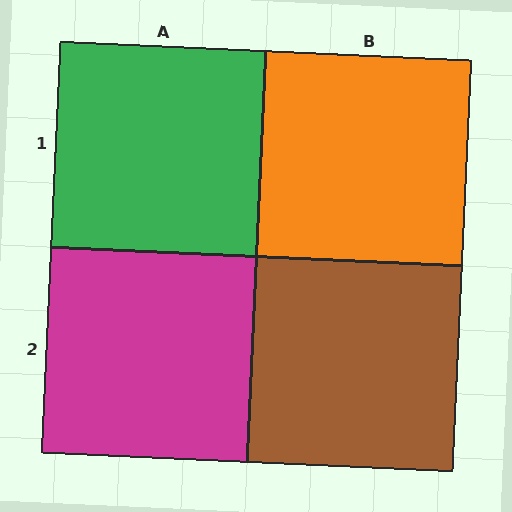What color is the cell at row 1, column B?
Orange.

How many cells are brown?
1 cell is brown.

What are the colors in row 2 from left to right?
Magenta, brown.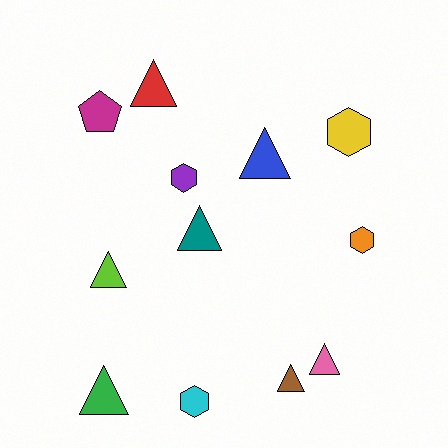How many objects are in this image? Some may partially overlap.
There are 12 objects.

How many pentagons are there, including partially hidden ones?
There is 1 pentagon.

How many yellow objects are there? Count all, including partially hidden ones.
There is 1 yellow object.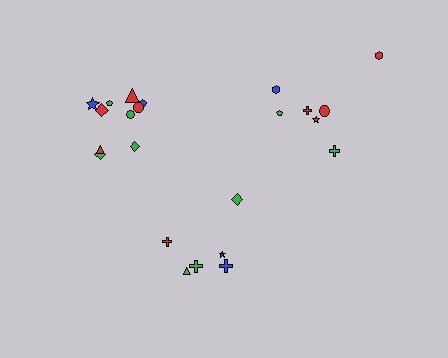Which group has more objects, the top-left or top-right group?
The top-left group.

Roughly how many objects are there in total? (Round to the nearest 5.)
Roughly 25 objects in total.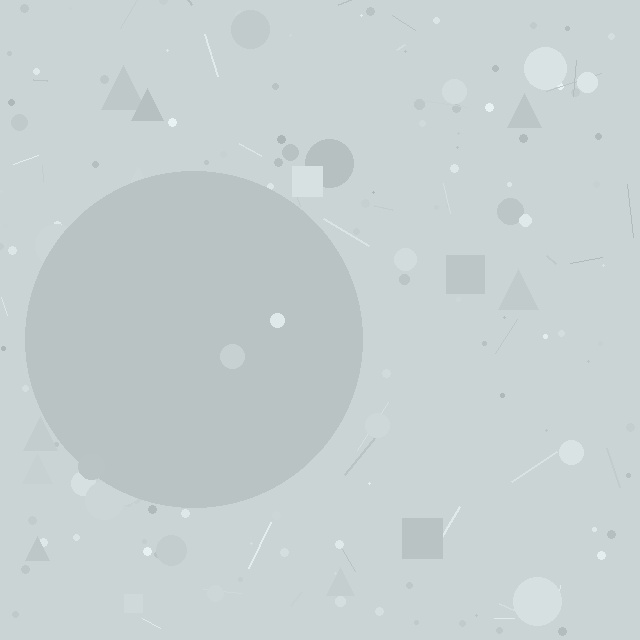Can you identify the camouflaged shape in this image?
The camouflaged shape is a circle.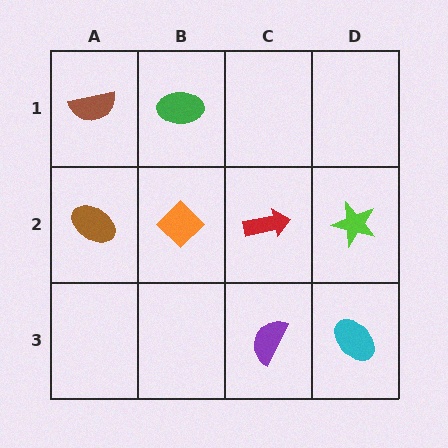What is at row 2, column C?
A red arrow.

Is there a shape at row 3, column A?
No, that cell is empty.